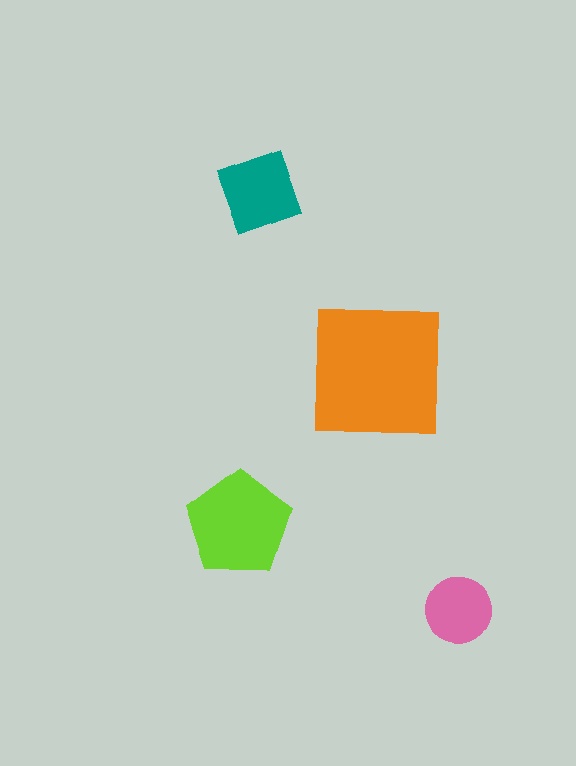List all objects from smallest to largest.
The pink circle, the teal diamond, the lime pentagon, the orange square.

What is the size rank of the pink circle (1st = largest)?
4th.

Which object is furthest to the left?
The lime pentagon is leftmost.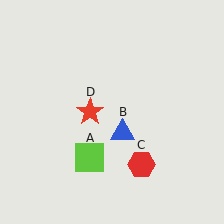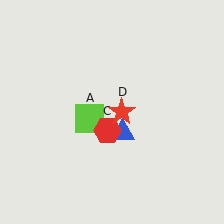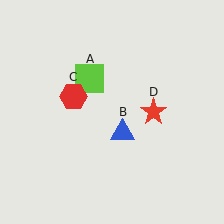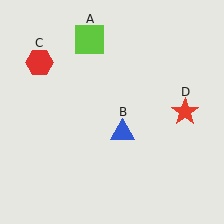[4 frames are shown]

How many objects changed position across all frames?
3 objects changed position: lime square (object A), red hexagon (object C), red star (object D).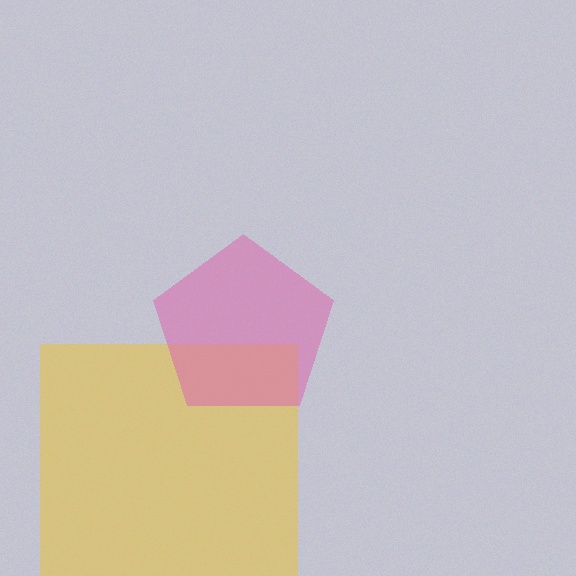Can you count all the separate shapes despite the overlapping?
Yes, there are 2 separate shapes.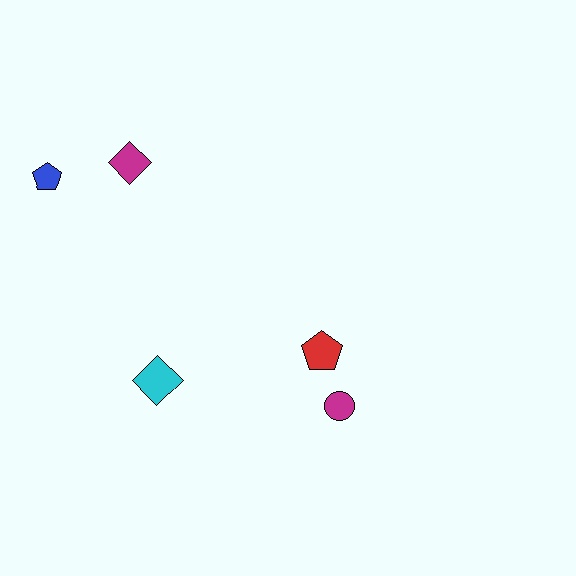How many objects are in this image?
There are 5 objects.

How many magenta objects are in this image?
There are 2 magenta objects.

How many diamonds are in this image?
There are 2 diamonds.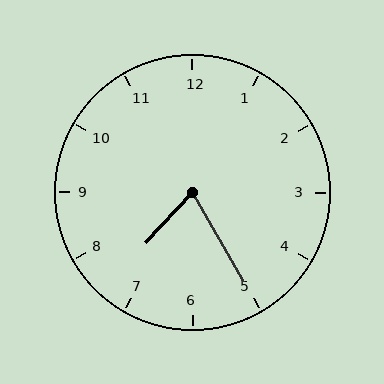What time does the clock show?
7:25.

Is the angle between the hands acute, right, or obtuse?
It is acute.